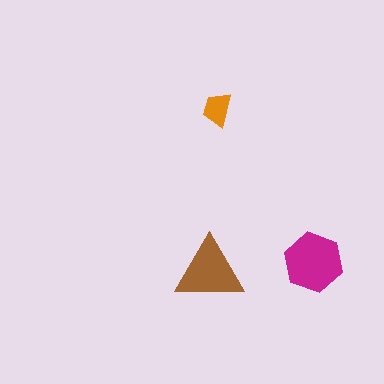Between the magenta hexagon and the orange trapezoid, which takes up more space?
The magenta hexagon.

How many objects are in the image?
There are 3 objects in the image.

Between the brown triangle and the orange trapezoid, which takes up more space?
The brown triangle.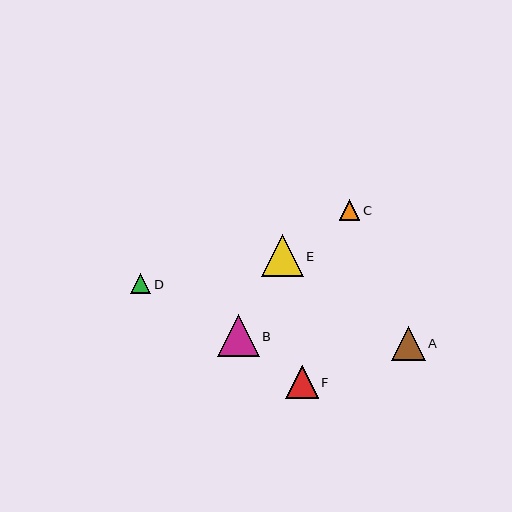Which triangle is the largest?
Triangle B is the largest with a size of approximately 42 pixels.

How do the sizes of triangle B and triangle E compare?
Triangle B and triangle E are approximately the same size.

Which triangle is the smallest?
Triangle D is the smallest with a size of approximately 20 pixels.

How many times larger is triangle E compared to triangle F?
Triangle E is approximately 1.3 times the size of triangle F.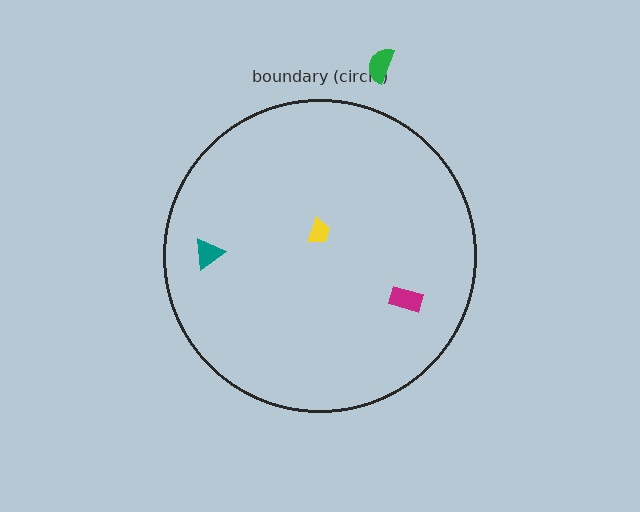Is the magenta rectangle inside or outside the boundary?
Inside.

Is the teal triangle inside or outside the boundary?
Inside.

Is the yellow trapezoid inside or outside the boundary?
Inside.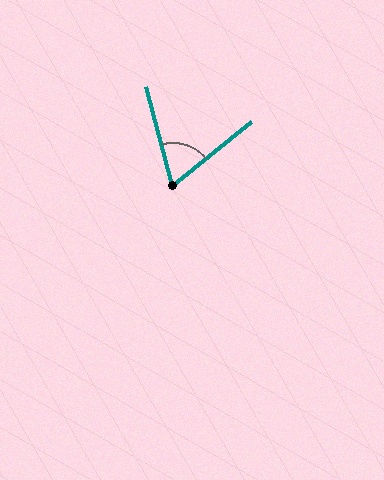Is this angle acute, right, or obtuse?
It is acute.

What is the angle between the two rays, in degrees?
Approximately 66 degrees.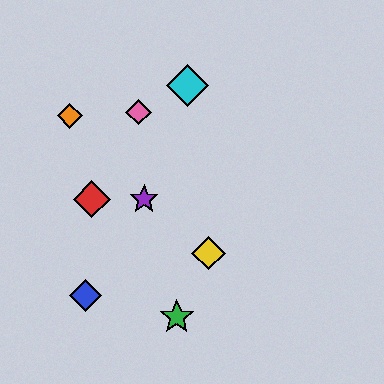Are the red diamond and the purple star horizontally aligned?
Yes, both are at y≈199.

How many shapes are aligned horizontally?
2 shapes (the red diamond, the purple star) are aligned horizontally.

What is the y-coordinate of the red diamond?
The red diamond is at y≈199.